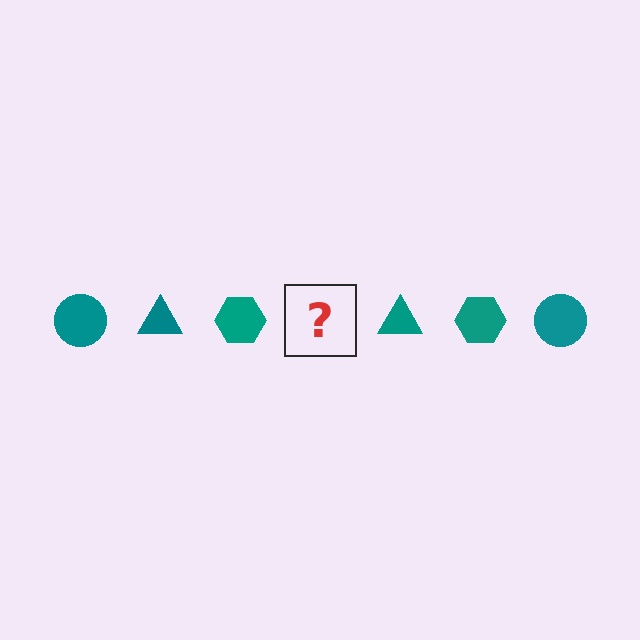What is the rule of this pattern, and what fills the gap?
The rule is that the pattern cycles through circle, triangle, hexagon shapes in teal. The gap should be filled with a teal circle.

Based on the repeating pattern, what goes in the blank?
The blank should be a teal circle.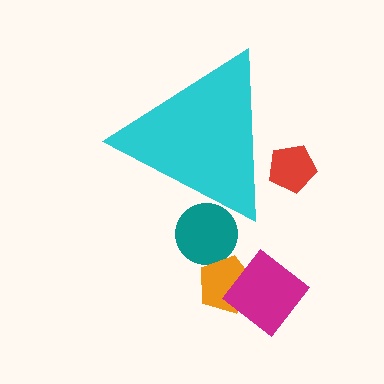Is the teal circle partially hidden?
Yes, the teal circle is partially hidden behind the cyan triangle.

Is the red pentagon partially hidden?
Yes, the red pentagon is partially hidden behind the cyan triangle.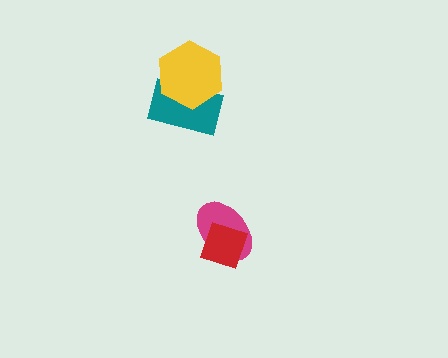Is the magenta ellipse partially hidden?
Yes, it is partially covered by another shape.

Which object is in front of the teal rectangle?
The yellow hexagon is in front of the teal rectangle.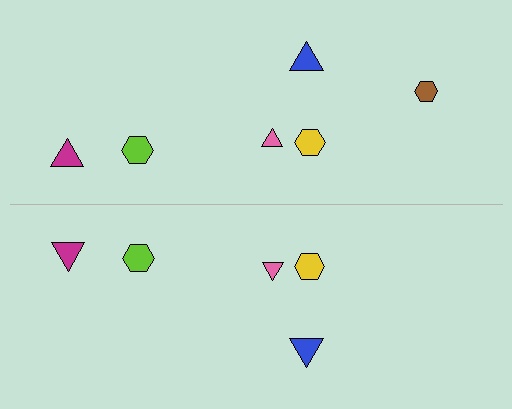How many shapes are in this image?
There are 11 shapes in this image.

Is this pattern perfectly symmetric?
No, the pattern is not perfectly symmetric. A brown hexagon is missing from the bottom side.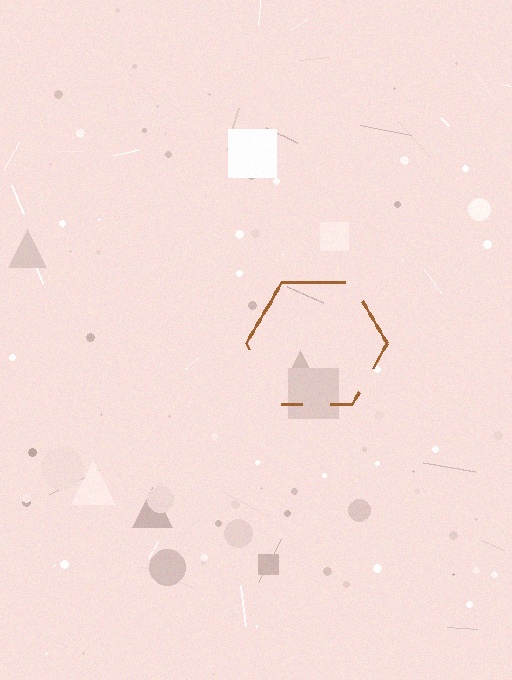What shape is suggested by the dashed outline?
The dashed outline suggests a hexagon.